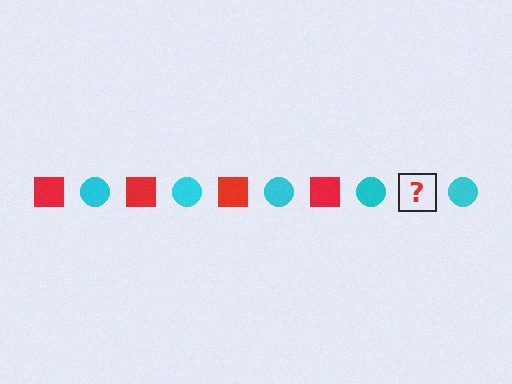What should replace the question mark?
The question mark should be replaced with a red square.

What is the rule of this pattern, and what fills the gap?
The rule is that the pattern alternates between red square and cyan circle. The gap should be filled with a red square.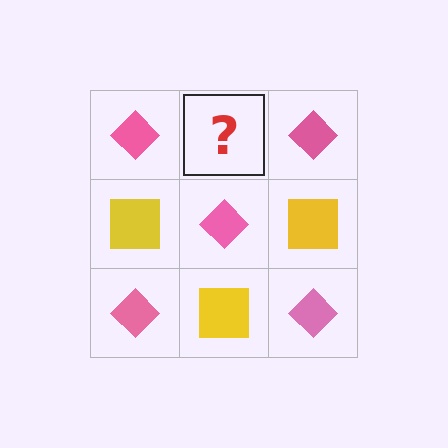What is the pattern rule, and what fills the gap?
The rule is that it alternates pink diamond and yellow square in a checkerboard pattern. The gap should be filled with a yellow square.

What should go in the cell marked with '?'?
The missing cell should contain a yellow square.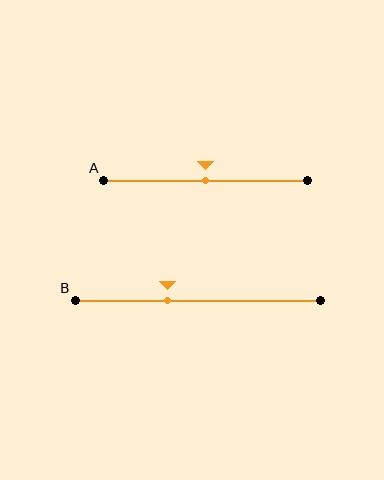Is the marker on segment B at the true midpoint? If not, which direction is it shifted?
No, the marker on segment B is shifted to the left by about 12% of the segment length.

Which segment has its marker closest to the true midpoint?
Segment A has its marker closest to the true midpoint.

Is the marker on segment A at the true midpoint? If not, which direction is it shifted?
Yes, the marker on segment A is at the true midpoint.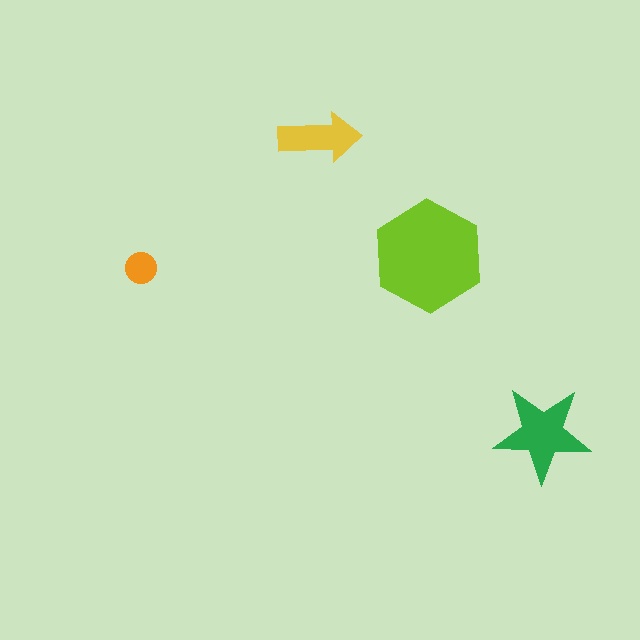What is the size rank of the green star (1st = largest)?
2nd.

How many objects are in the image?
There are 4 objects in the image.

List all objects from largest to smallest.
The lime hexagon, the green star, the yellow arrow, the orange circle.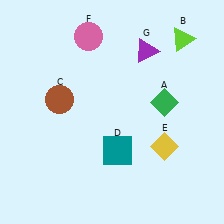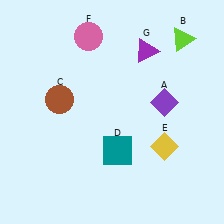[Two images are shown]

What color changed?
The diamond (A) changed from green in Image 1 to purple in Image 2.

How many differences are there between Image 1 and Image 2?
There is 1 difference between the two images.